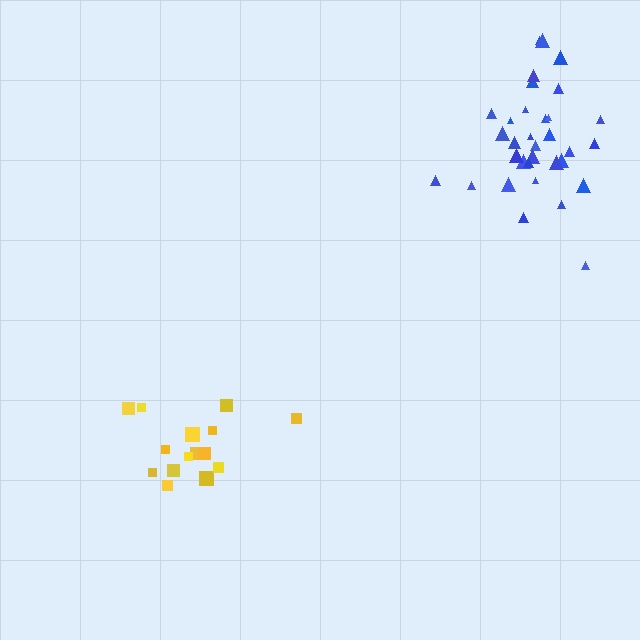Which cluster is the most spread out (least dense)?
Yellow.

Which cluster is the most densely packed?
Blue.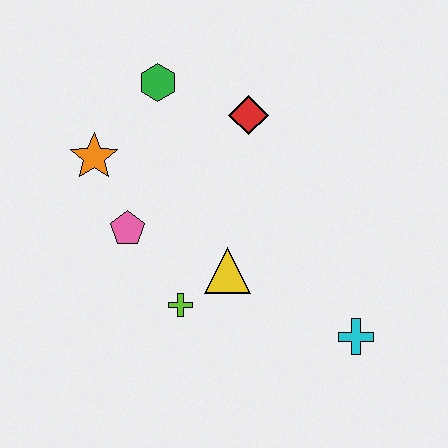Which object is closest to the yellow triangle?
The lime cross is closest to the yellow triangle.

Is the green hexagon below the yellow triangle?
No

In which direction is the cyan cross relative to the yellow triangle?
The cyan cross is to the right of the yellow triangle.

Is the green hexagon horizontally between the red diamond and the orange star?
Yes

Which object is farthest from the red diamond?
The cyan cross is farthest from the red diamond.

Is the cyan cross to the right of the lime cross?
Yes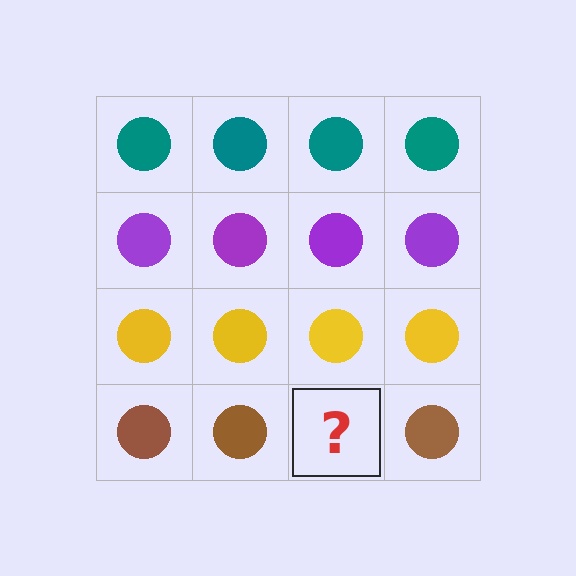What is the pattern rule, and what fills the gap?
The rule is that each row has a consistent color. The gap should be filled with a brown circle.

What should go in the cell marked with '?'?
The missing cell should contain a brown circle.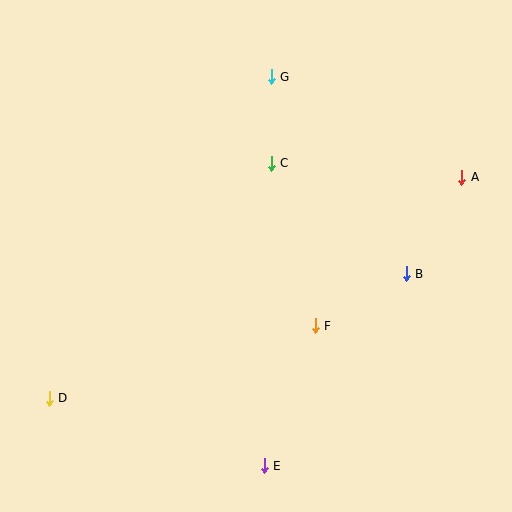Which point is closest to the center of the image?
Point F at (315, 326) is closest to the center.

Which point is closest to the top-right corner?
Point A is closest to the top-right corner.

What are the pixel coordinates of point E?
Point E is at (264, 466).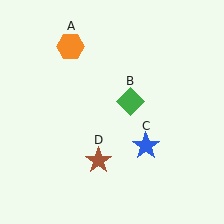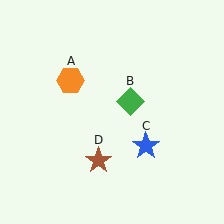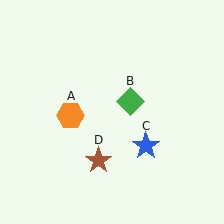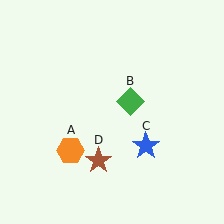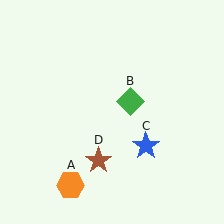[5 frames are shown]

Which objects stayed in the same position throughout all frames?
Green diamond (object B) and blue star (object C) and brown star (object D) remained stationary.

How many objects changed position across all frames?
1 object changed position: orange hexagon (object A).